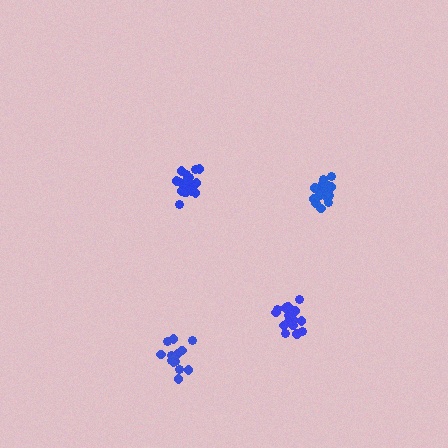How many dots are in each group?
Group 1: 13 dots, Group 2: 18 dots, Group 3: 16 dots, Group 4: 15 dots (62 total).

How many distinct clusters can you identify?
There are 4 distinct clusters.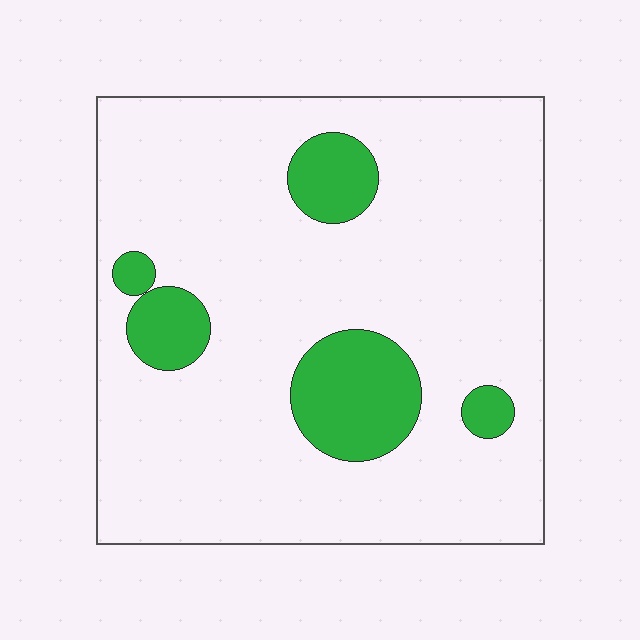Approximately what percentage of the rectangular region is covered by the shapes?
Approximately 15%.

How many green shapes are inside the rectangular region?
5.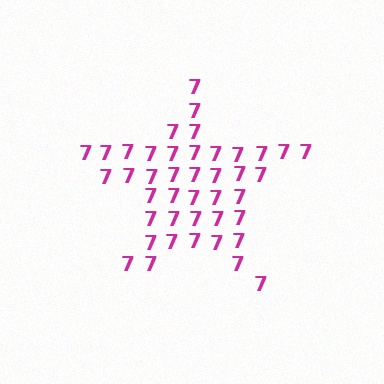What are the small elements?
The small elements are digit 7's.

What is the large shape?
The large shape is a star.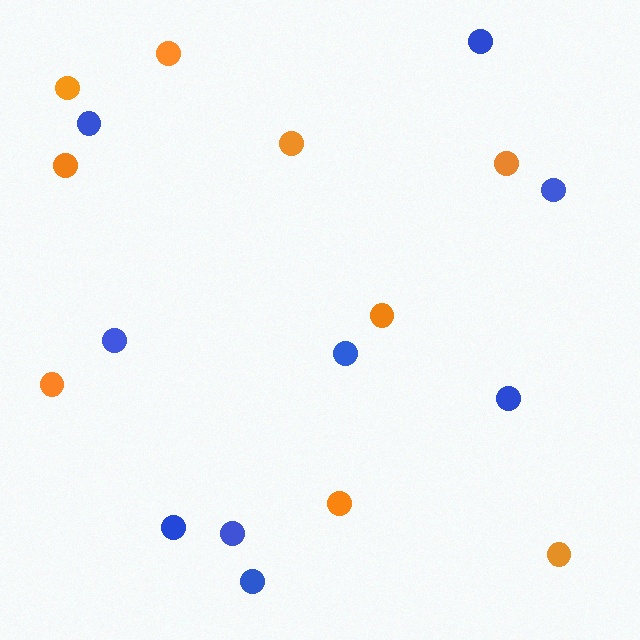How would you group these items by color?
There are 2 groups: one group of blue circles (9) and one group of orange circles (9).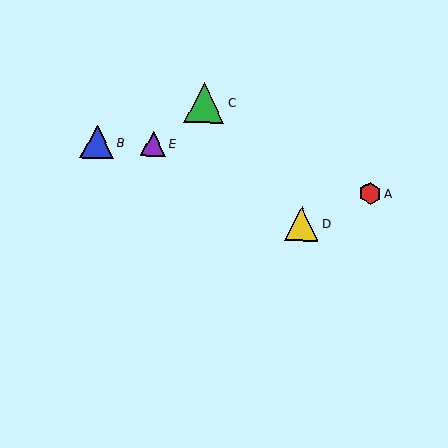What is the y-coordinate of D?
Object D is at y≈224.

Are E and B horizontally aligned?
Yes, both are at y≈144.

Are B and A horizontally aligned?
No, B is at y≈142 and A is at y≈193.